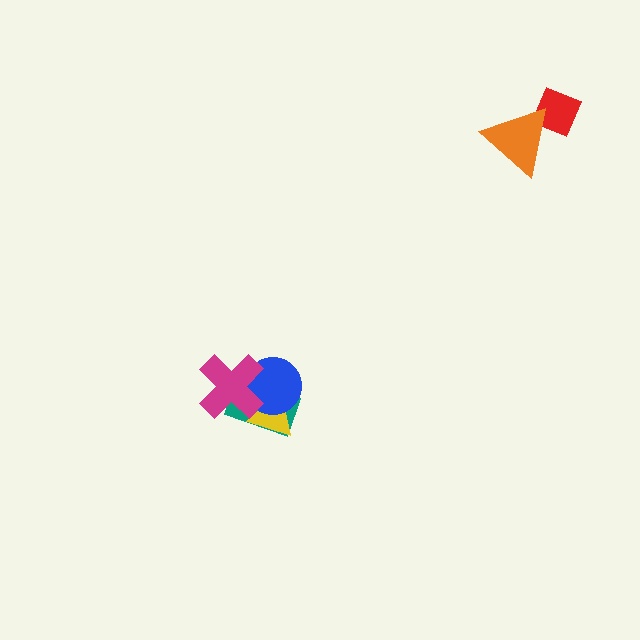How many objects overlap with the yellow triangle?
3 objects overlap with the yellow triangle.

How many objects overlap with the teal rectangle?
3 objects overlap with the teal rectangle.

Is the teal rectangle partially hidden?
Yes, it is partially covered by another shape.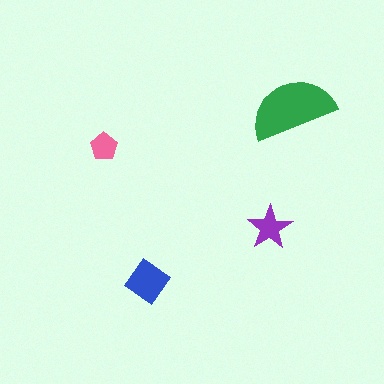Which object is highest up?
The green semicircle is topmost.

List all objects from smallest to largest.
The pink pentagon, the purple star, the blue diamond, the green semicircle.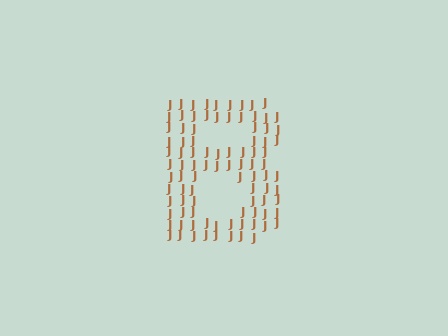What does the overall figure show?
The overall figure shows the letter B.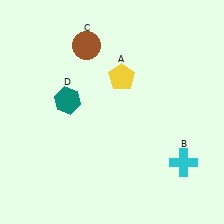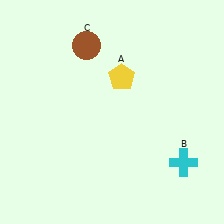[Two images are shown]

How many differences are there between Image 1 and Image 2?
There is 1 difference between the two images.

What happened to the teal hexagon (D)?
The teal hexagon (D) was removed in Image 2. It was in the top-left area of Image 1.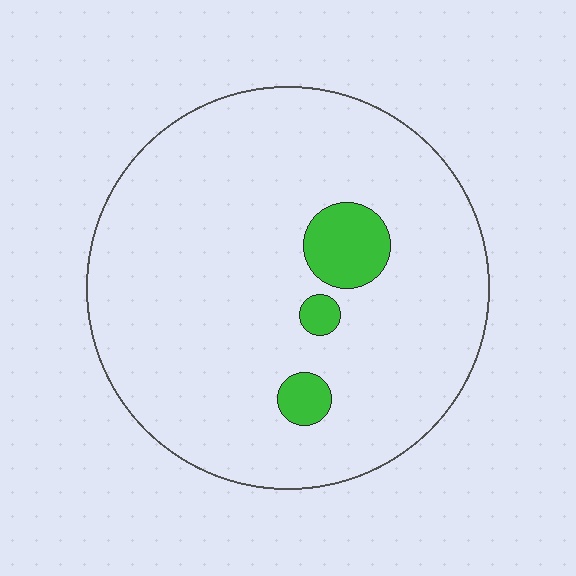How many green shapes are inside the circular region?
3.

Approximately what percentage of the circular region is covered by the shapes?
Approximately 10%.